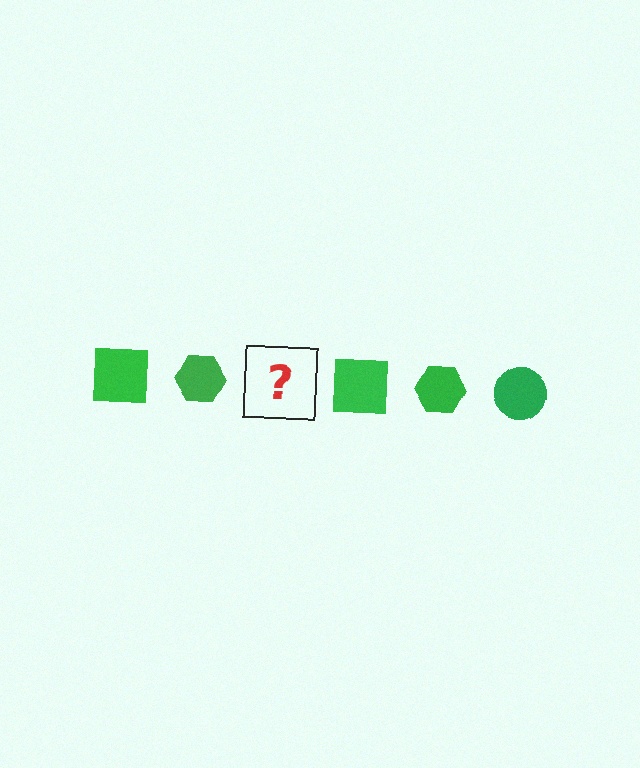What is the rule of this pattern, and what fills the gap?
The rule is that the pattern cycles through square, hexagon, circle shapes in green. The gap should be filled with a green circle.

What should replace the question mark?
The question mark should be replaced with a green circle.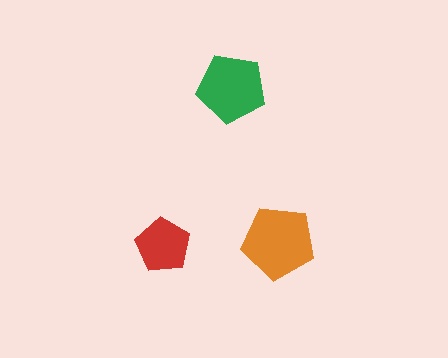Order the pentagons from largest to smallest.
the orange one, the green one, the red one.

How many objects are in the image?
There are 3 objects in the image.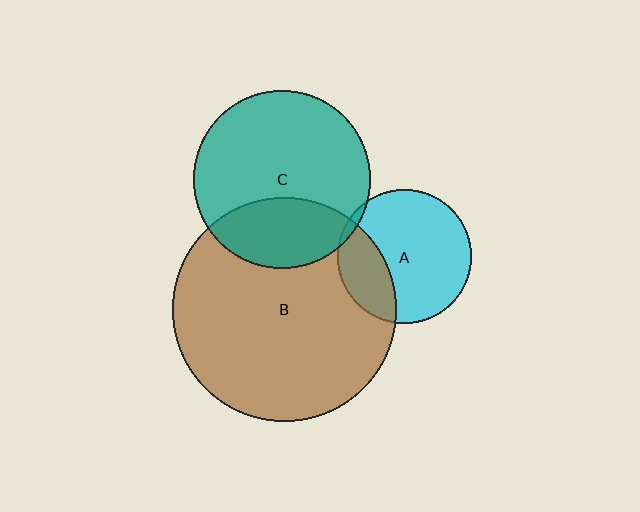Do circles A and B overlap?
Yes.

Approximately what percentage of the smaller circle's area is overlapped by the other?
Approximately 25%.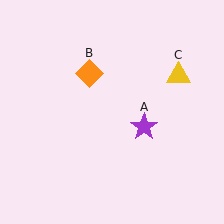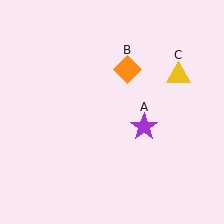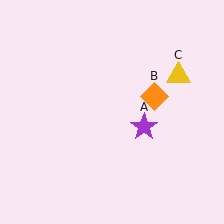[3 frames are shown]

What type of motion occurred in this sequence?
The orange diamond (object B) rotated clockwise around the center of the scene.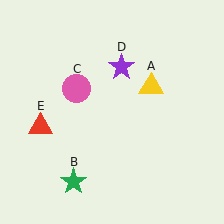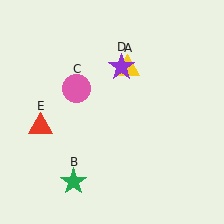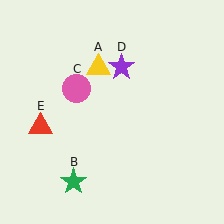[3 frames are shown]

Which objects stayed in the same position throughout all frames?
Green star (object B) and pink circle (object C) and purple star (object D) and red triangle (object E) remained stationary.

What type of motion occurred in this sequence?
The yellow triangle (object A) rotated counterclockwise around the center of the scene.